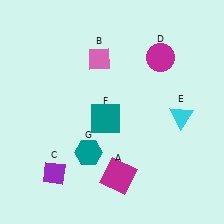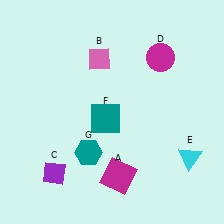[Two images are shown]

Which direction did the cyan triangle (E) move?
The cyan triangle (E) moved down.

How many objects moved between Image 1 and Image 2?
1 object moved between the two images.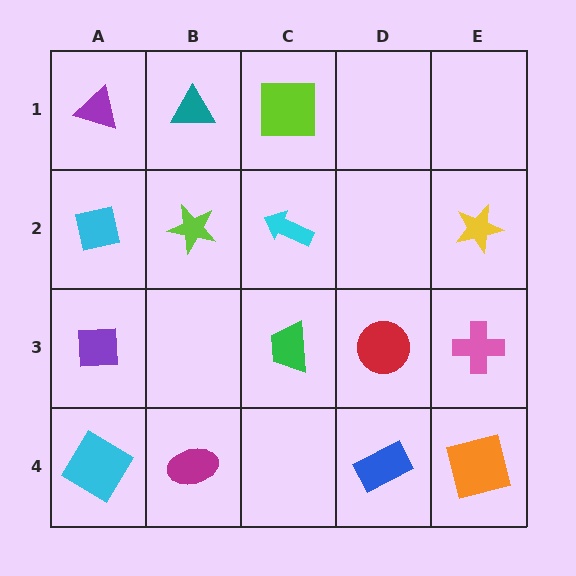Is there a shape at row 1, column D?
No, that cell is empty.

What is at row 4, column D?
A blue rectangle.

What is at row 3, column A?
A purple square.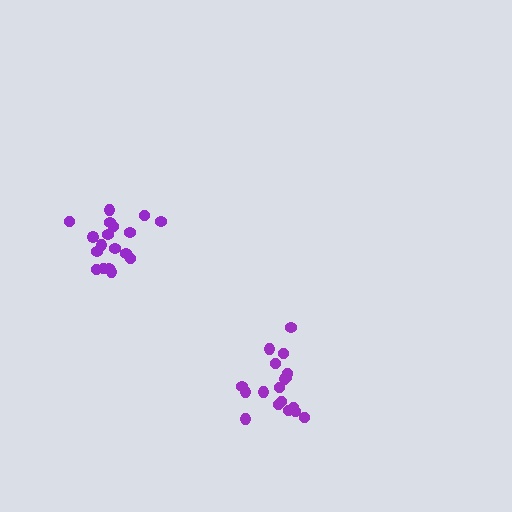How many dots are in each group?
Group 1: 18 dots, Group 2: 18 dots (36 total).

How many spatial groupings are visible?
There are 2 spatial groupings.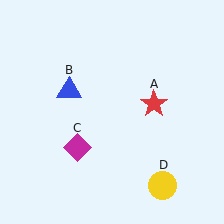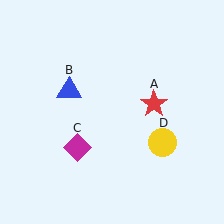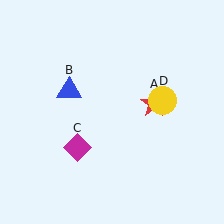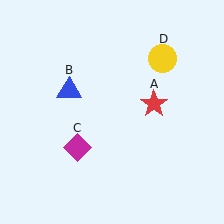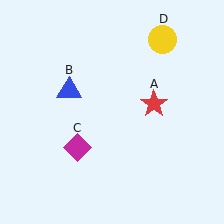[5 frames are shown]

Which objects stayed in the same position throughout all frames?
Red star (object A) and blue triangle (object B) and magenta diamond (object C) remained stationary.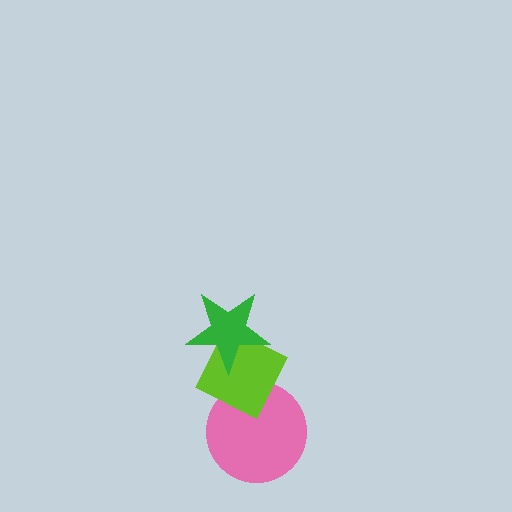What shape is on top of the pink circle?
The lime diamond is on top of the pink circle.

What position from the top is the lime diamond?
The lime diamond is 2nd from the top.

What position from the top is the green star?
The green star is 1st from the top.